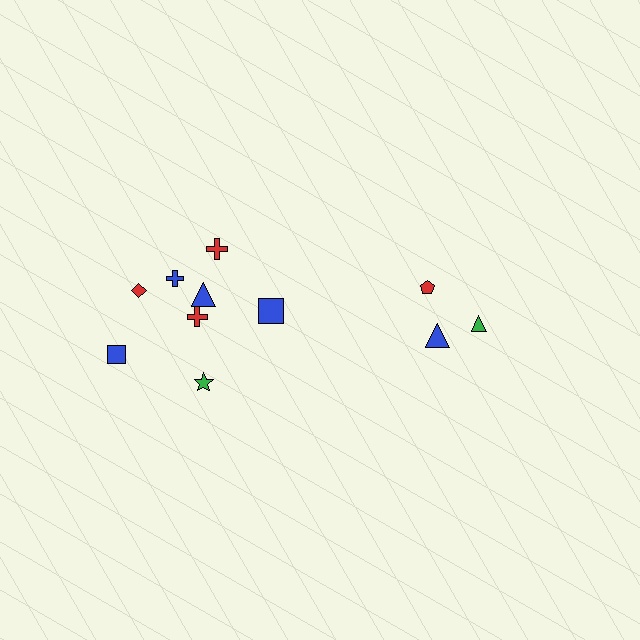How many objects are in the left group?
There are 8 objects.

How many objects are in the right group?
There are 3 objects.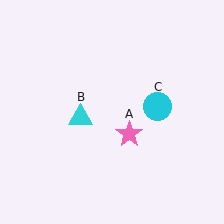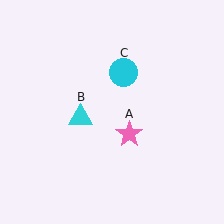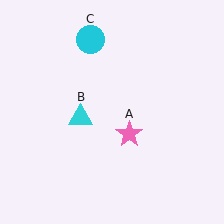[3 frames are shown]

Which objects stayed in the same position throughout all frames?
Pink star (object A) and cyan triangle (object B) remained stationary.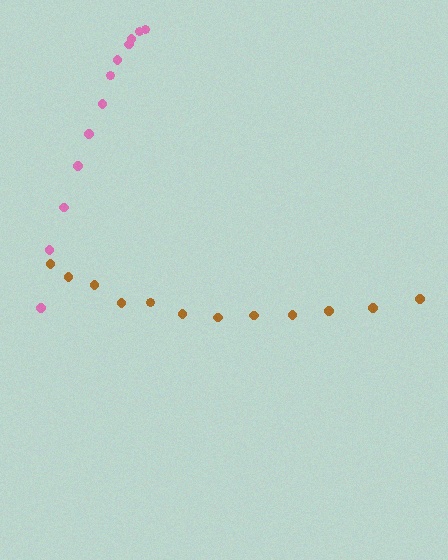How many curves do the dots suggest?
There are 2 distinct paths.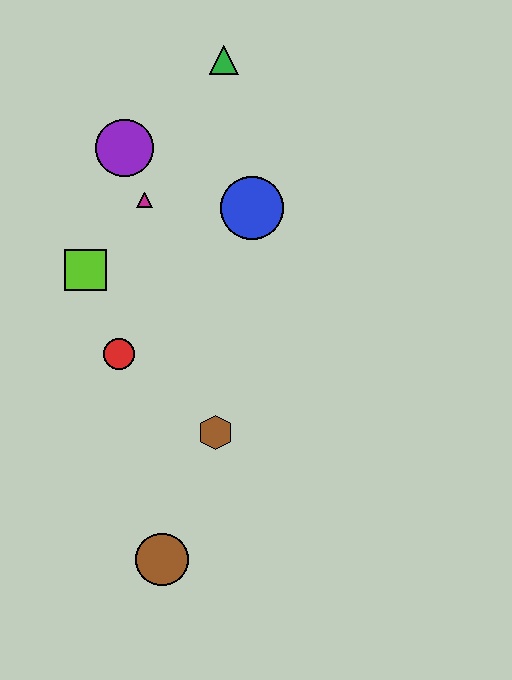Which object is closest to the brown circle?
The brown hexagon is closest to the brown circle.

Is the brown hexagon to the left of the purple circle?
No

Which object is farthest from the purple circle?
The brown circle is farthest from the purple circle.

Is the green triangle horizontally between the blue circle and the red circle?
Yes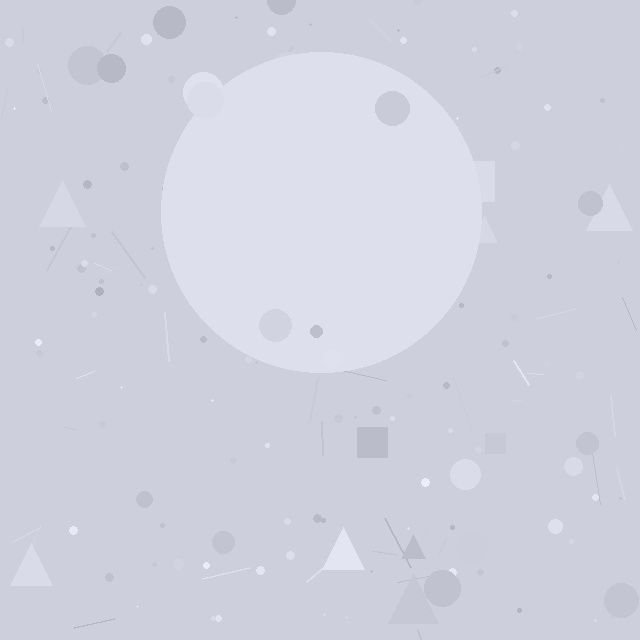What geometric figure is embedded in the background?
A circle is embedded in the background.